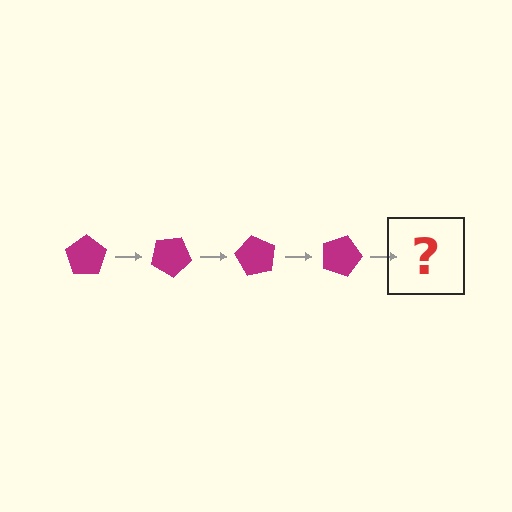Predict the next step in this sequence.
The next step is a magenta pentagon rotated 120 degrees.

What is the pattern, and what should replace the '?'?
The pattern is that the pentagon rotates 30 degrees each step. The '?' should be a magenta pentagon rotated 120 degrees.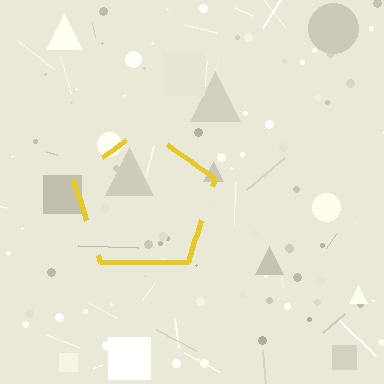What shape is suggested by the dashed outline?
The dashed outline suggests a pentagon.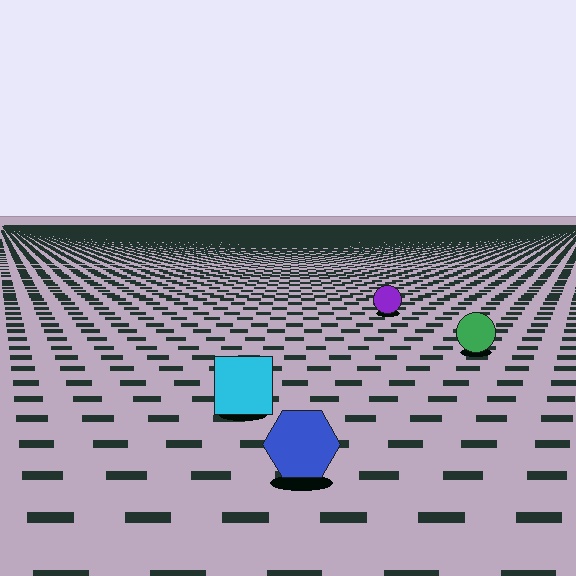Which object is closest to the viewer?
The blue hexagon is closest. The texture marks near it are larger and more spread out.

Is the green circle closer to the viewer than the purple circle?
Yes. The green circle is closer — you can tell from the texture gradient: the ground texture is coarser near it.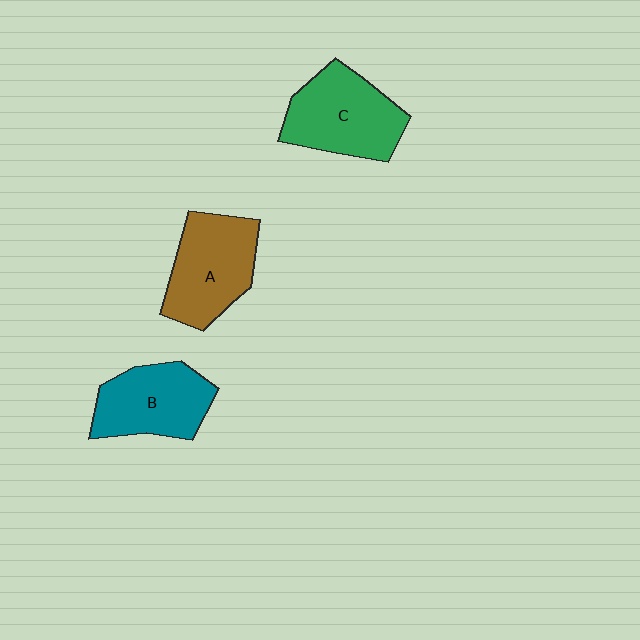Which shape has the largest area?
Shape C (green).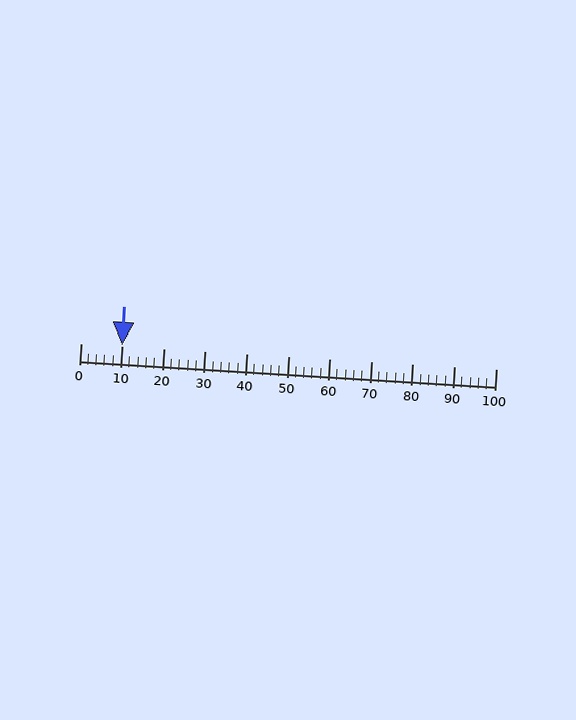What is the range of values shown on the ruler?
The ruler shows values from 0 to 100.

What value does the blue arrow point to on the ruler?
The blue arrow points to approximately 10.